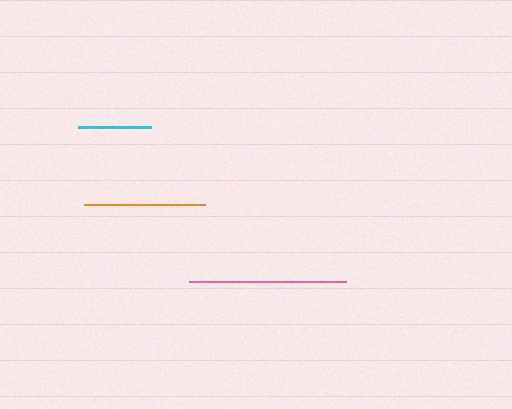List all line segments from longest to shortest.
From longest to shortest: pink, orange, cyan.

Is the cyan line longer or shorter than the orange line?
The orange line is longer than the cyan line.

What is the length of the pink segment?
The pink segment is approximately 157 pixels long.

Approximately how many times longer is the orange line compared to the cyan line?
The orange line is approximately 1.7 times the length of the cyan line.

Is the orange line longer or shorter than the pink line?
The pink line is longer than the orange line.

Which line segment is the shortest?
The cyan line is the shortest at approximately 73 pixels.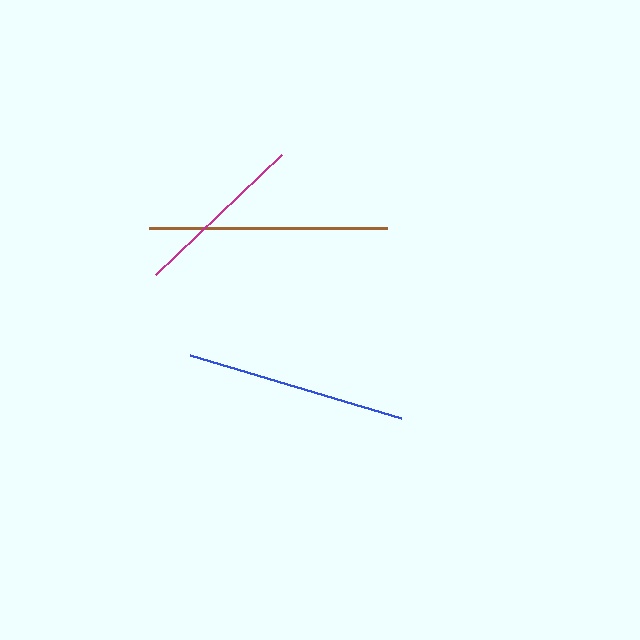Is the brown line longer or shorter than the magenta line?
The brown line is longer than the magenta line.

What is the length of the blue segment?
The blue segment is approximately 220 pixels long.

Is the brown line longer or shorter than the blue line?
The brown line is longer than the blue line.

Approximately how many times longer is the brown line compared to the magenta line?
The brown line is approximately 1.4 times the length of the magenta line.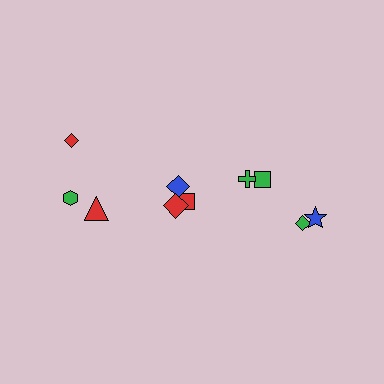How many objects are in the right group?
There are 4 objects.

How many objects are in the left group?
There are 6 objects.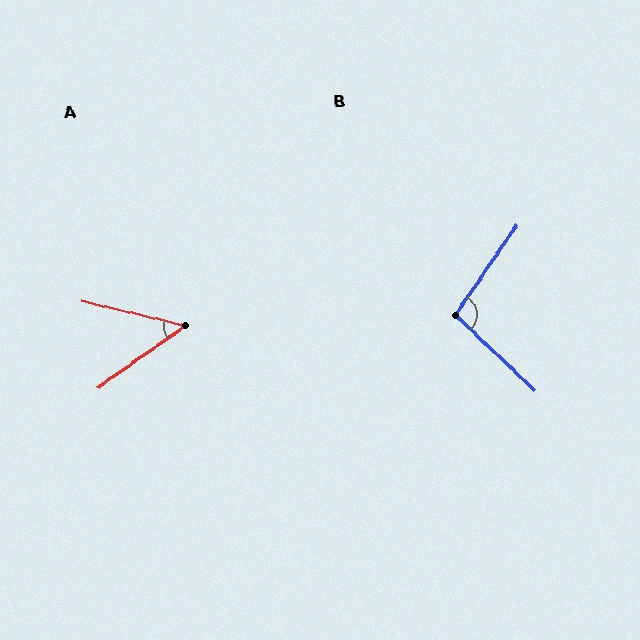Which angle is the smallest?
A, at approximately 49 degrees.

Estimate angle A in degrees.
Approximately 49 degrees.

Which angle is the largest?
B, at approximately 99 degrees.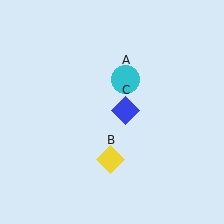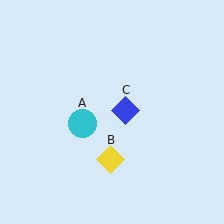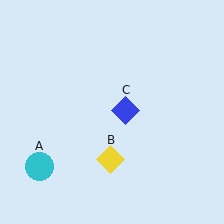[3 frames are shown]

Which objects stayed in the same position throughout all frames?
Yellow diamond (object B) and blue diamond (object C) remained stationary.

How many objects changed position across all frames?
1 object changed position: cyan circle (object A).